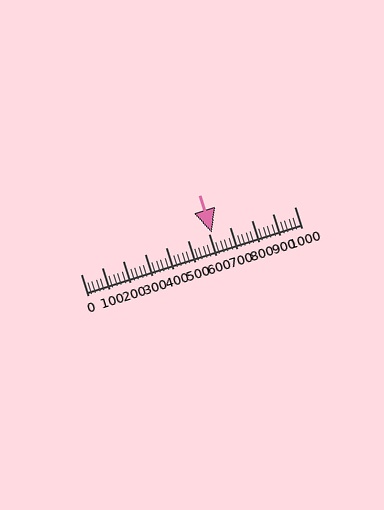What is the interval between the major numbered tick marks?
The major tick marks are spaced 100 units apart.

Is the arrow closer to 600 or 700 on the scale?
The arrow is closer to 600.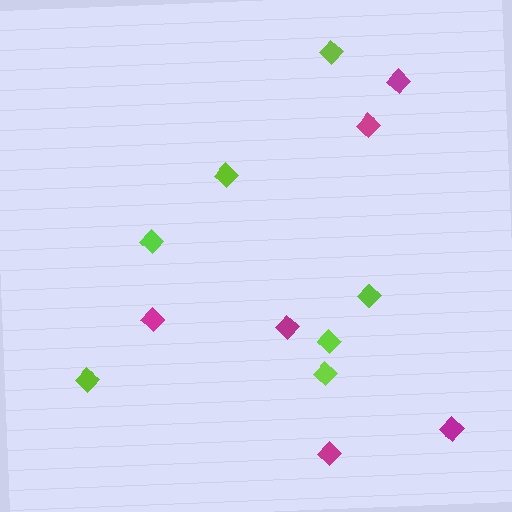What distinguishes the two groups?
There are 2 groups: one group of lime diamonds (7) and one group of magenta diamonds (6).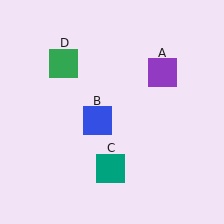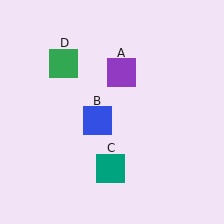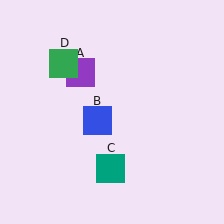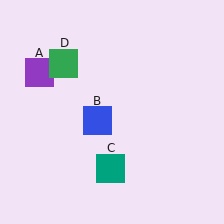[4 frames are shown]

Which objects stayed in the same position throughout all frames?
Blue square (object B) and teal square (object C) and green square (object D) remained stationary.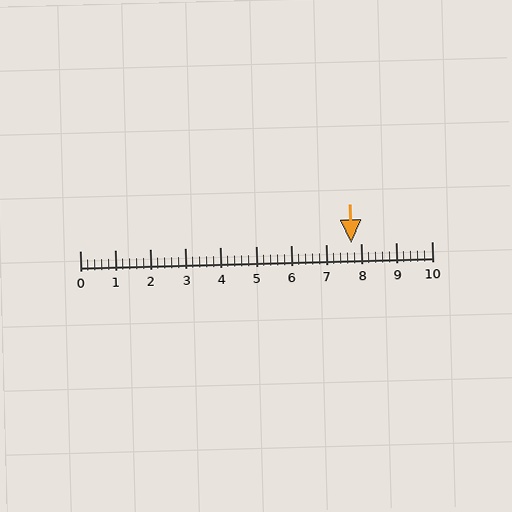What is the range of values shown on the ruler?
The ruler shows values from 0 to 10.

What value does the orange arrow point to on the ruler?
The orange arrow points to approximately 7.7.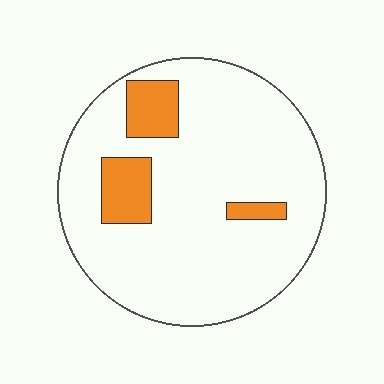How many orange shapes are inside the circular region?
3.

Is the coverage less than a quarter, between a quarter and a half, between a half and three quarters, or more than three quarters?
Less than a quarter.